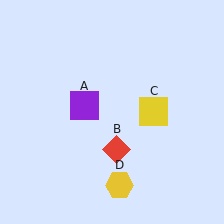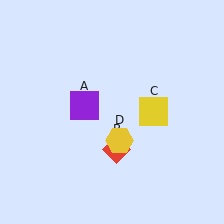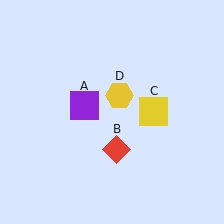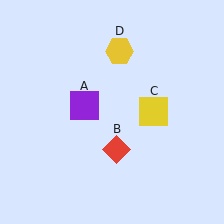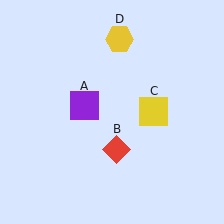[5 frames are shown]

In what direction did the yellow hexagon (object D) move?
The yellow hexagon (object D) moved up.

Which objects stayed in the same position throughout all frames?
Purple square (object A) and red diamond (object B) and yellow square (object C) remained stationary.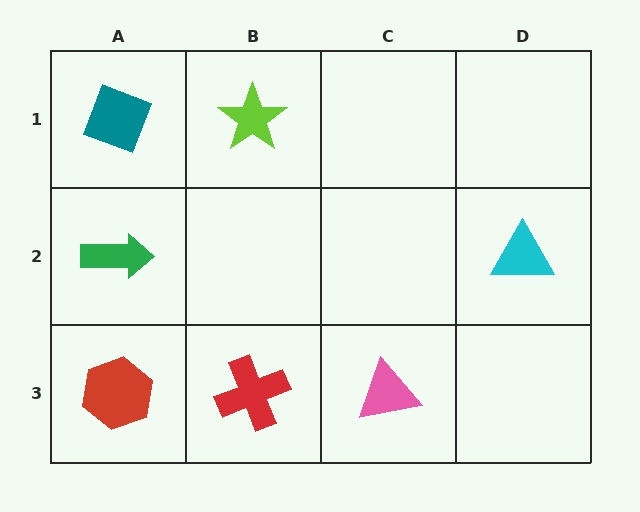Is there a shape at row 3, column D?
No, that cell is empty.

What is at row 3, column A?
A red hexagon.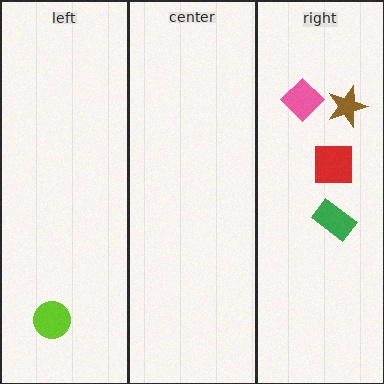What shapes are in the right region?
The red square, the pink diamond, the brown star, the green rectangle.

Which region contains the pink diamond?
The right region.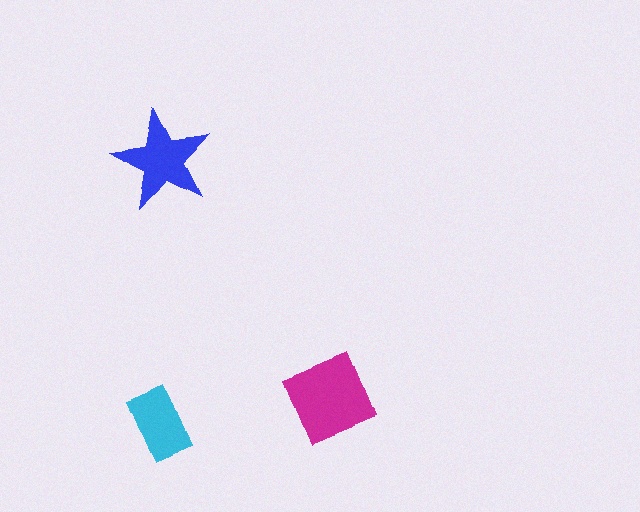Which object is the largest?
The magenta square.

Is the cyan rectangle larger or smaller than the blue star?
Smaller.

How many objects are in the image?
There are 3 objects in the image.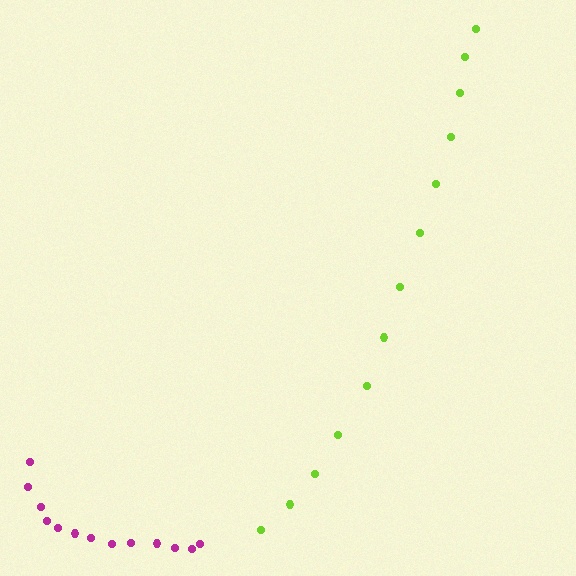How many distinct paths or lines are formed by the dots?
There are 2 distinct paths.